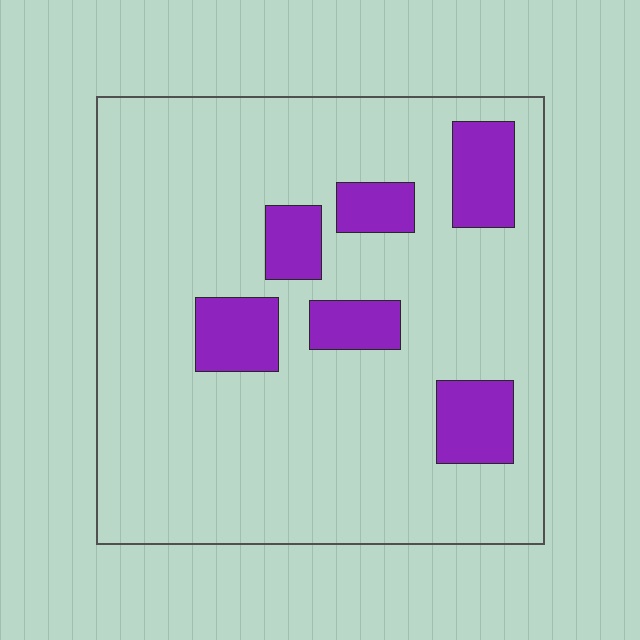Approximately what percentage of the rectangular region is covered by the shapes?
Approximately 15%.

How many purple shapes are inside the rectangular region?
6.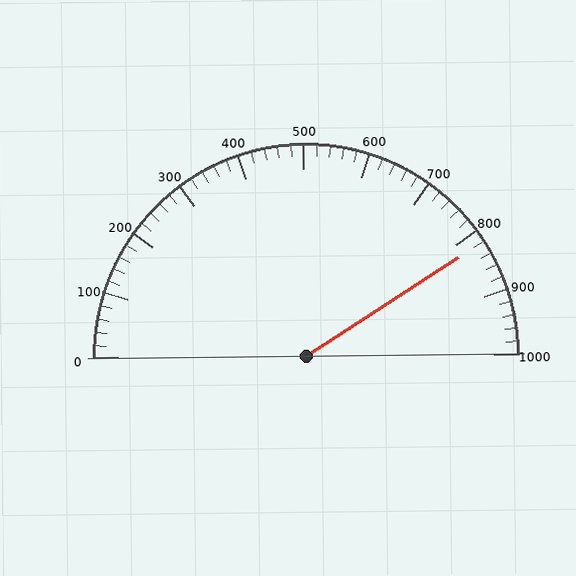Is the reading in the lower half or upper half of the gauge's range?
The reading is in the upper half of the range (0 to 1000).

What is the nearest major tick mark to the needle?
The nearest major tick mark is 800.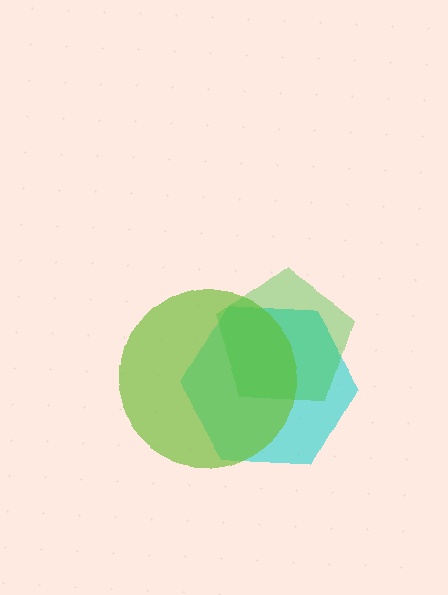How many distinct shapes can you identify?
There are 3 distinct shapes: a cyan hexagon, a lime circle, a green pentagon.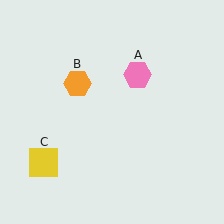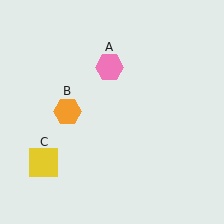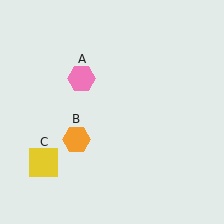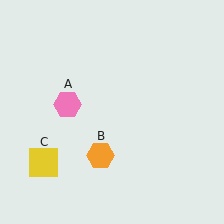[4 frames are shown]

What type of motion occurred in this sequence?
The pink hexagon (object A), orange hexagon (object B) rotated counterclockwise around the center of the scene.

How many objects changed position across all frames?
2 objects changed position: pink hexagon (object A), orange hexagon (object B).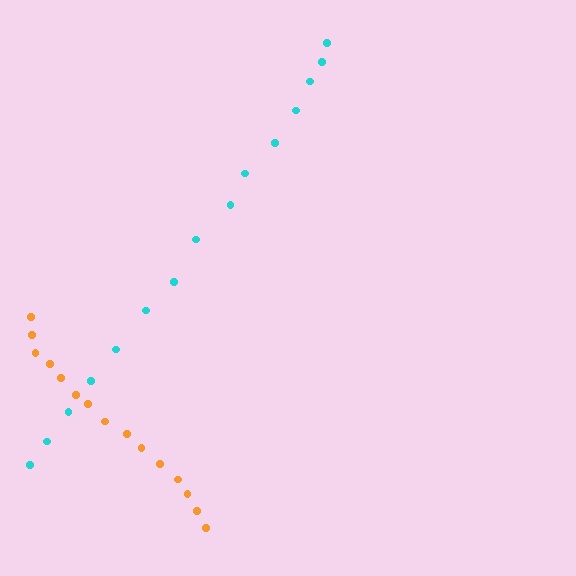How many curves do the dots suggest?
There are 2 distinct paths.